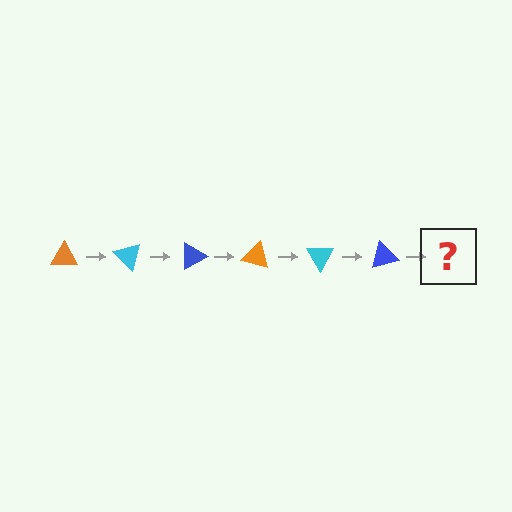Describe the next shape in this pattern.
It should be an orange triangle, rotated 270 degrees from the start.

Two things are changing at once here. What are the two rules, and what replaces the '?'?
The two rules are that it rotates 45 degrees each step and the color cycles through orange, cyan, and blue. The '?' should be an orange triangle, rotated 270 degrees from the start.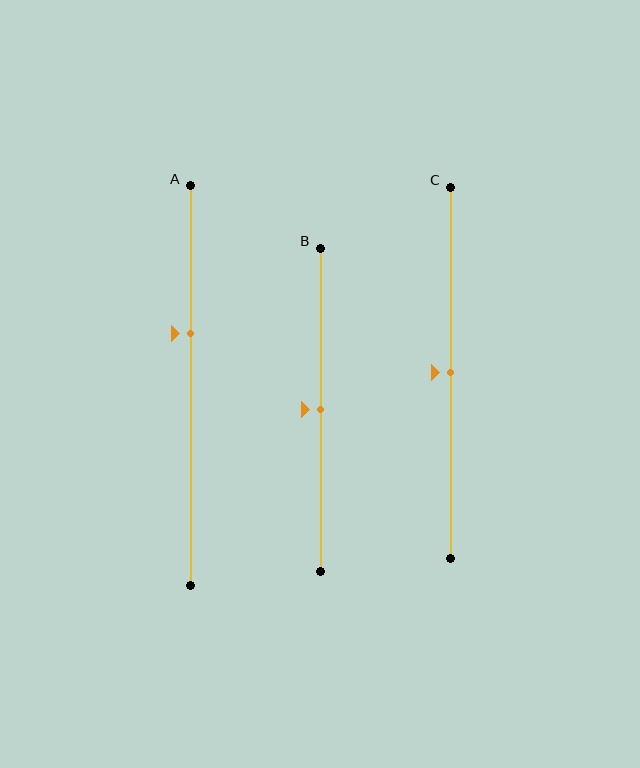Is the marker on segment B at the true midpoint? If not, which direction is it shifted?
Yes, the marker on segment B is at the true midpoint.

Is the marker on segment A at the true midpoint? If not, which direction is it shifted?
No, the marker on segment A is shifted upward by about 13% of the segment length.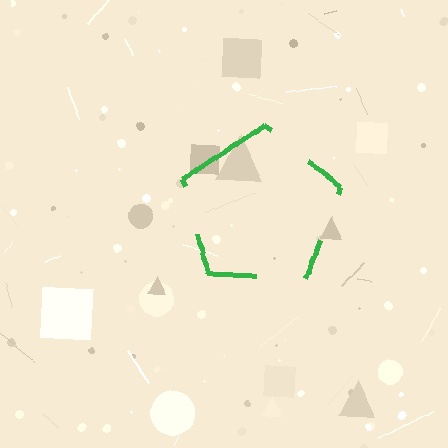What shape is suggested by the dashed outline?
The dashed outline suggests a pentagon.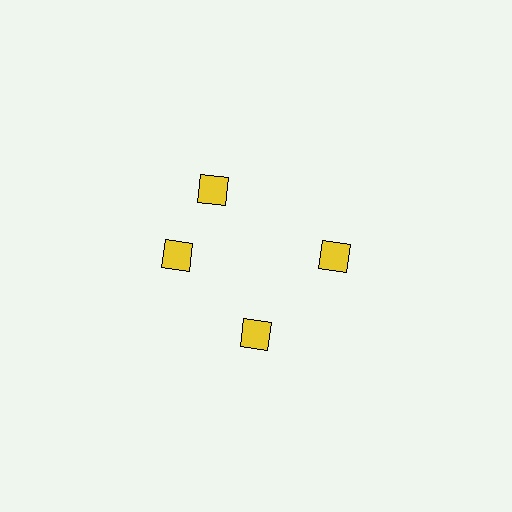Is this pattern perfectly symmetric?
No. The 4 yellow diamonds are arranged in a ring, but one element near the 12 o'clock position is rotated out of alignment along the ring, breaking the 4-fold rotational symmetry.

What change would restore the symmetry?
The symmetry would be restored by rotating it back into even spacing with its neighbors so that all 4 diamonds sit at equal angles and equal distance from the center.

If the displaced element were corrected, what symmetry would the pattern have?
It would have 4-fold rotational symmetry — the pattern would map onto itself every 90 degrees.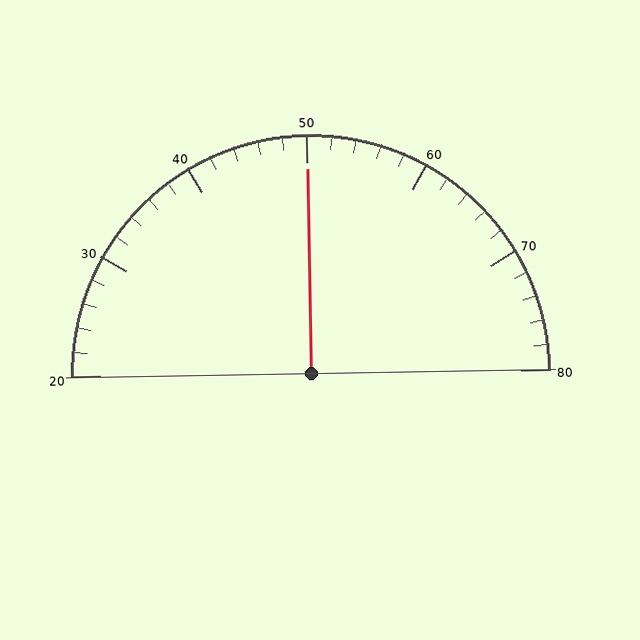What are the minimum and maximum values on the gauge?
The gauge ranges from 20 to 80.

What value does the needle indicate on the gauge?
The needle indicates approximately 50.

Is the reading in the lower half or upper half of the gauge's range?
The reading is in the upper half of the range (20 to 80).